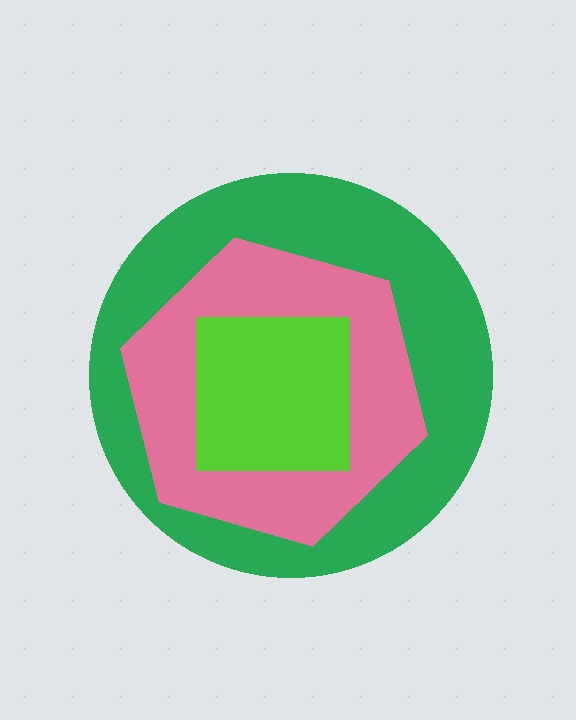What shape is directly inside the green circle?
The pink hexagon.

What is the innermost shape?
The lime square.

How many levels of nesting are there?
3.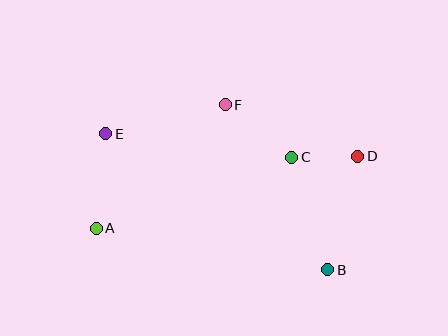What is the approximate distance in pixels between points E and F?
The distance between E and F is approximately 123 pixels.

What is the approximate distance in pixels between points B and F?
The distance between B and F is approximately 194 pixels.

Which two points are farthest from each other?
Points A and D are farthest from each other.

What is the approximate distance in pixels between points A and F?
The distance between A and F is approximately 179 pixels.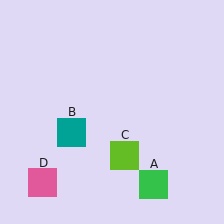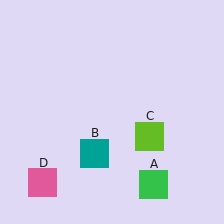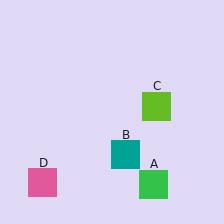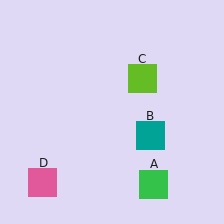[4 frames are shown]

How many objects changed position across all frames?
2 objects changed position: teal square (object B), lime square (object C).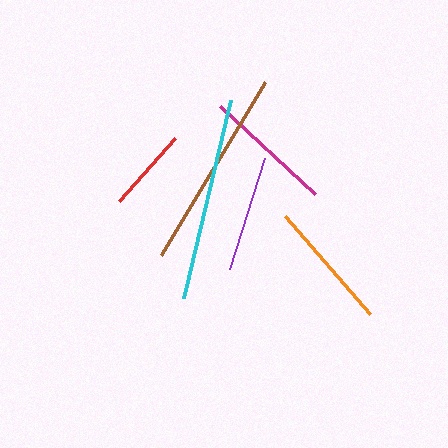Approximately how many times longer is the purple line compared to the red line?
The purple line is approximately 1.4 times the length of the red line.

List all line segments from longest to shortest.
From longest to shortest: cyan, brown, magenta, orange, purple, red.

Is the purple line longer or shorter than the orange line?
The orange line is longer than the purple line.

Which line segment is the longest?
The cyan line is the longest at approximately 203 pixels.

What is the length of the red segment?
The red segment is approximately 85 pixels long.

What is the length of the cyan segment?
The cyan segment is approximately 203 pixels long.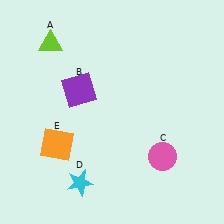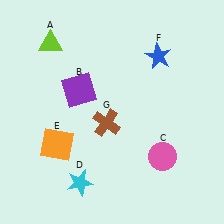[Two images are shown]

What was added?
A blue star (F), a brown cross (G) were added in Image 2.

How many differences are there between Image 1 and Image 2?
There are 2 differences between the two images.